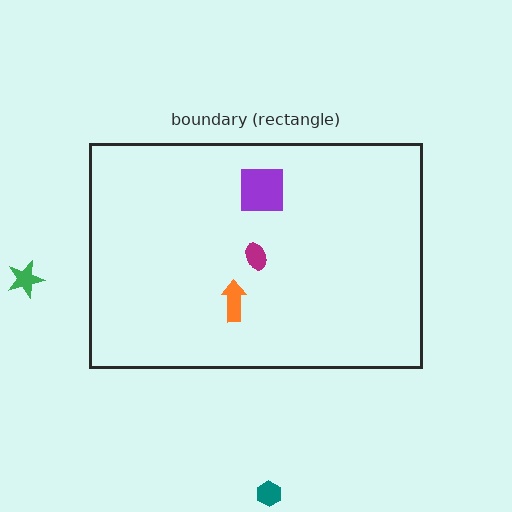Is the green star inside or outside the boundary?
Outside.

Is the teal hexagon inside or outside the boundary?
Outside.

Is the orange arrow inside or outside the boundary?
Inside.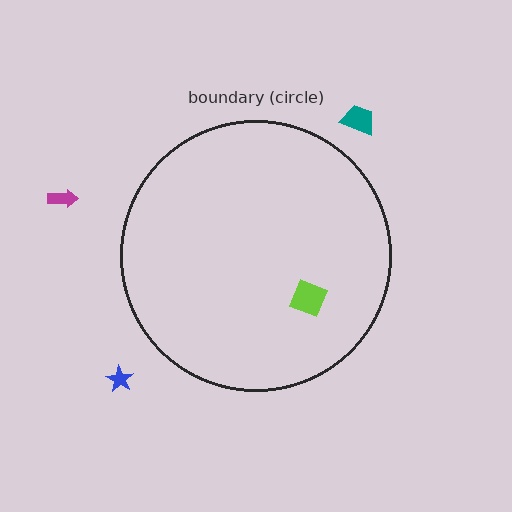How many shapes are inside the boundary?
1 inside, 3 outside.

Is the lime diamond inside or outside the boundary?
Inside.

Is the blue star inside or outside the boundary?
Outside.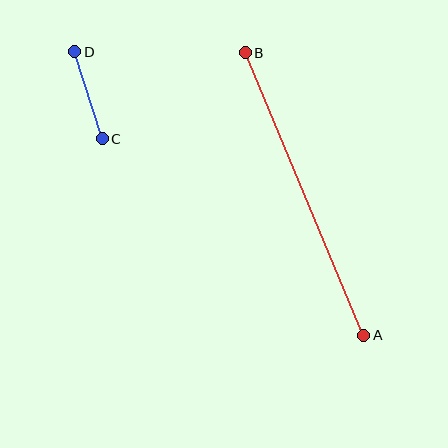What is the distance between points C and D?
The distance is approximately 91 pixels.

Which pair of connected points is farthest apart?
Points A and B are farthest apart.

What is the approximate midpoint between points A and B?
The midpoint is at approximately (305, 194) pixels.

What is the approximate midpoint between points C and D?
The midpoint is at approximately (88, 95) pixels.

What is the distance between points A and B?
The distance is approximately 306 pixels.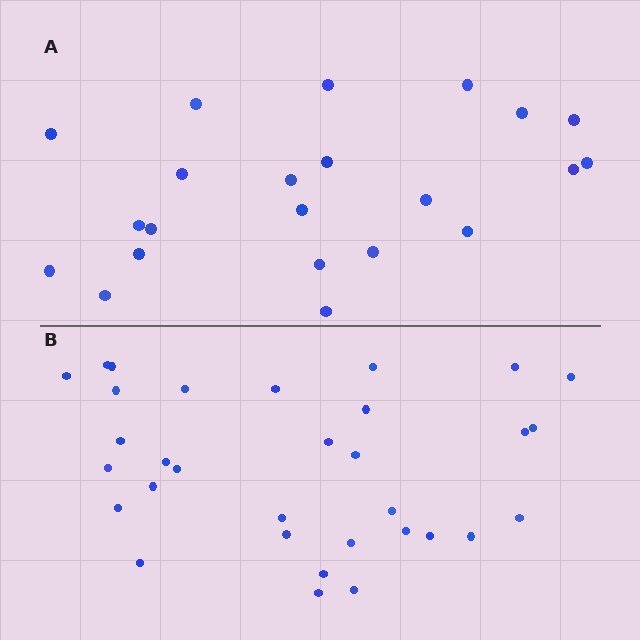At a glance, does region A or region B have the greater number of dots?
Region B (the bottom region) has more dots.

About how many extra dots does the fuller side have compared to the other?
Region B has roughly 10 or so more dots than region A.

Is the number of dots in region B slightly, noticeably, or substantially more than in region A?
Region B has substantially more. The ratio is roughly 1.5 to 1.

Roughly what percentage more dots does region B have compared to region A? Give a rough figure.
About 45% more.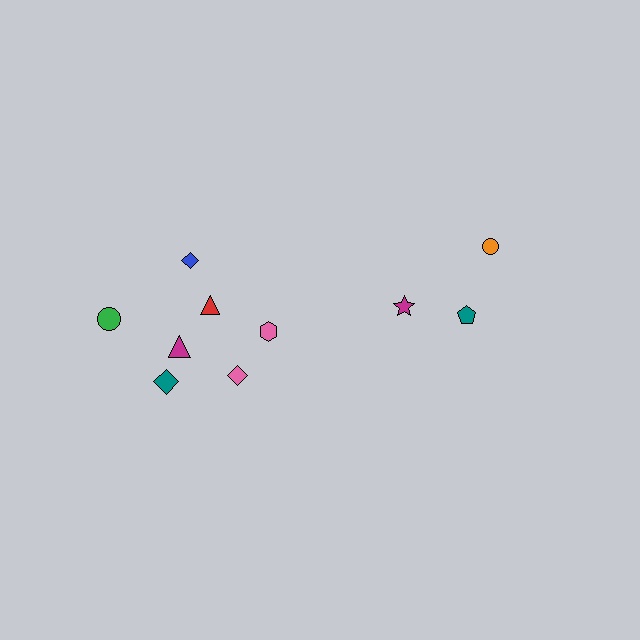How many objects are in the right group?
There are 3 objects.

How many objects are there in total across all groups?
There are 10 objects.